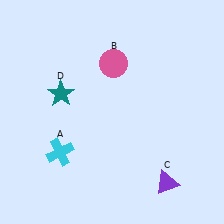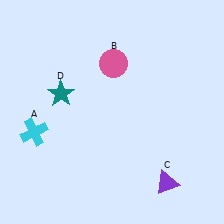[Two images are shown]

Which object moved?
The cyan cross (A) moved left.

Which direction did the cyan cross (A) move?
The cyan cross (A) moved left.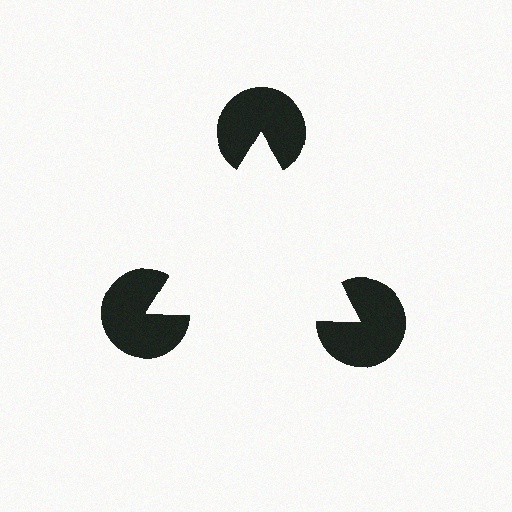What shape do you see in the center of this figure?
An illusory triangle — its edges are inferred from the aligned wedge cuts in the pac-man discs, not physically drawn.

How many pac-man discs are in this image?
There are 3 — one at each vertex of the illusory triangle.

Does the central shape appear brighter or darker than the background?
It typically appears slightly brighter than the background, even though no actual brightness change is drawn.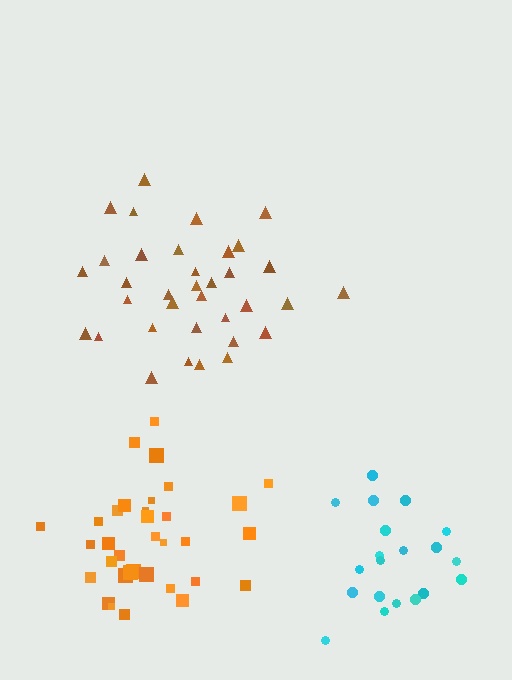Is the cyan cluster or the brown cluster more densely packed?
Brown.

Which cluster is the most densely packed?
Orange.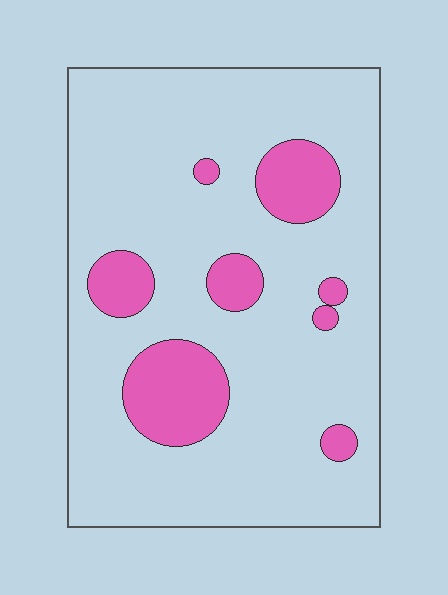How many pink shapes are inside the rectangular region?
8.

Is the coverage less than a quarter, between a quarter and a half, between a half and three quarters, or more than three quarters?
Less than a quarter.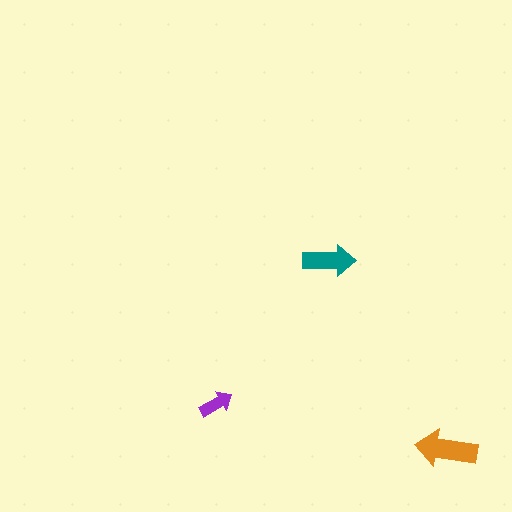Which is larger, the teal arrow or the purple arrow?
The teal one.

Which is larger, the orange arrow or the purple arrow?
The orange one.